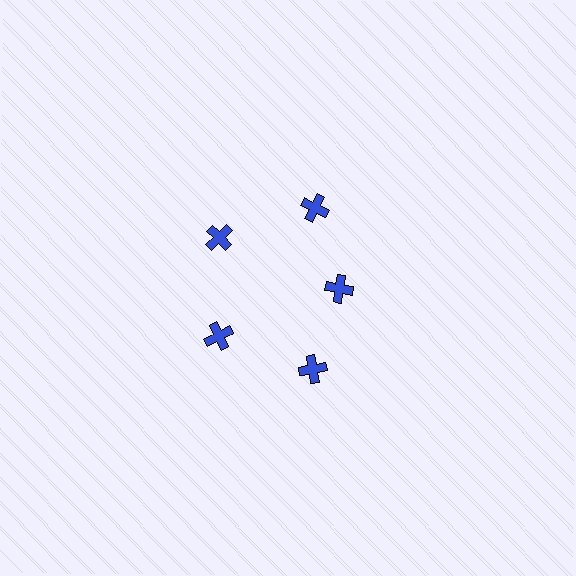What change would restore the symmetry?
The symmetry would be restored by moving it outward, back onto the ring so that all 5 crosses sit at equal angles and equal distance from the center.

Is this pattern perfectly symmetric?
No. The 5 blue crosses are arranged in a ring, but one element near the 3 o'clock position is pulled inward toward the center, breaking the 5-fold rotational symmetry.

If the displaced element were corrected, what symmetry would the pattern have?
It would have 5-fold rotational symmetry — the pattern would map onto itself every 72 degrees.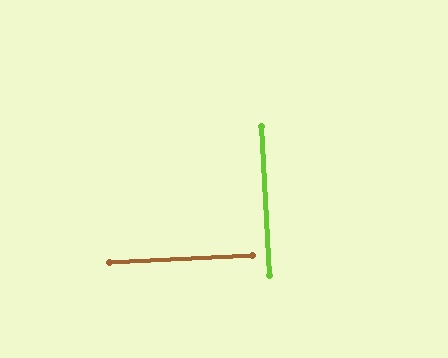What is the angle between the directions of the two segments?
Approximately 90 degrees.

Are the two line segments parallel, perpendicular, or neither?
Perpendicular — they meet at approximately 90°.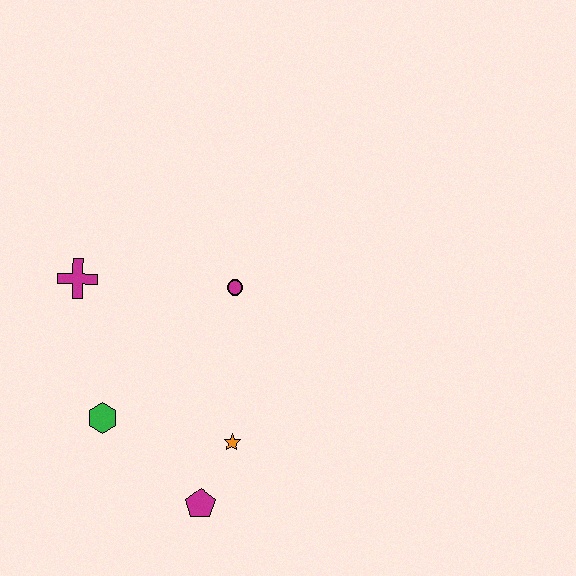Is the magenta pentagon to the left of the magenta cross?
No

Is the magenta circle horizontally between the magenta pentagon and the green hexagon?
No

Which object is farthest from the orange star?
The magenta cross is farthest from the orange star.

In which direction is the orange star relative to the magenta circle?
The orange star is below the magenta circle.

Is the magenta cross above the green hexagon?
Yes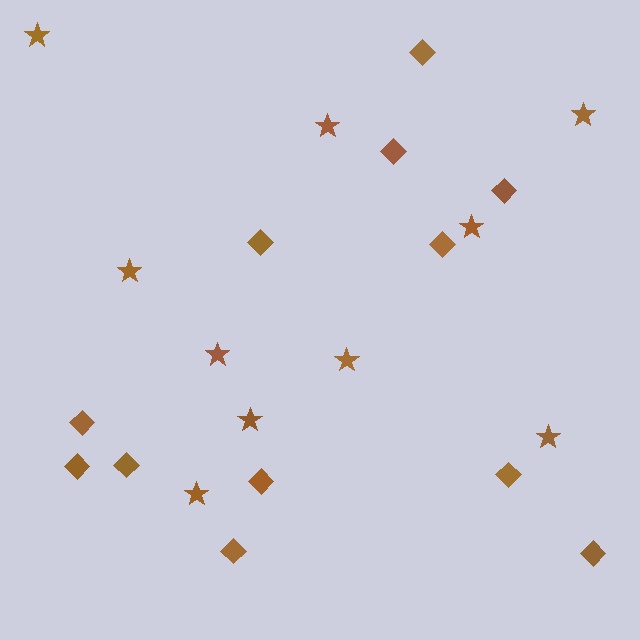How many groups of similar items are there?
There are 2 groups: one group of diamonds (12) and one group of stars (10).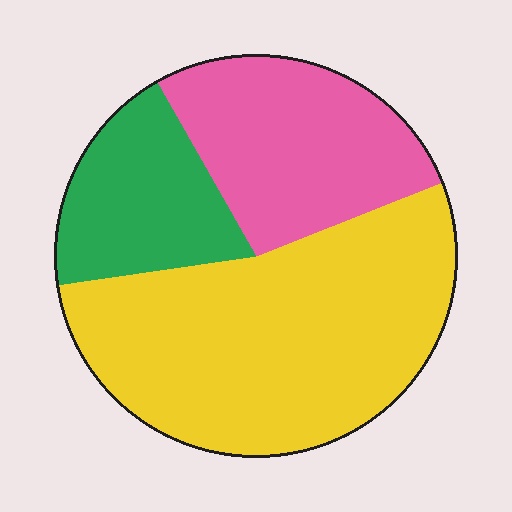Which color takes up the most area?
Yellow, at roughly 55%.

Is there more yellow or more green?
Yellow.